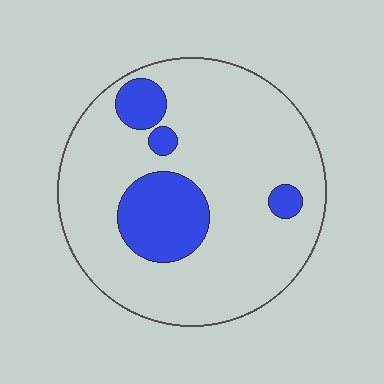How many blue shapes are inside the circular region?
4.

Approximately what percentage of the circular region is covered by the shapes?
Approximately 20%.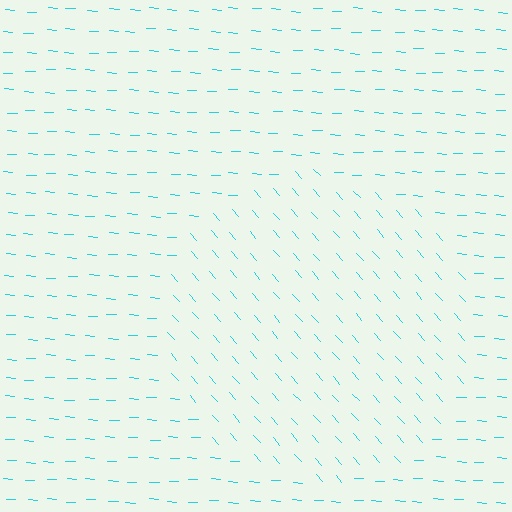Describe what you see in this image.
The image is filled with small cyan line segments. A circle region in the image has lines oriented differently from the surrounding lines, creating a visible texture boundary.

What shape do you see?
I see a circle.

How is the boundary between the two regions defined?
The boundary is defined purely by a change in line orientation (approximately 45 degrees difference). All lines are the same color and thickness.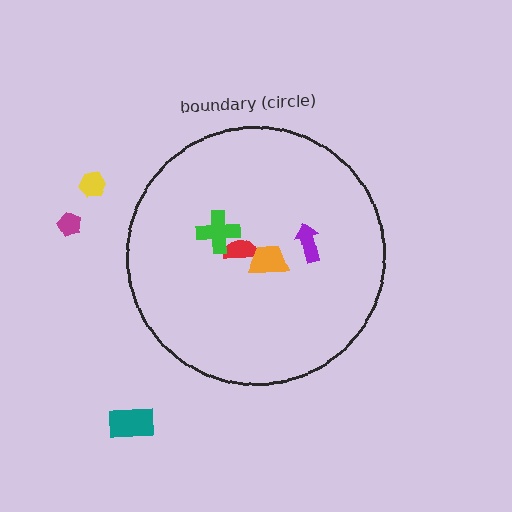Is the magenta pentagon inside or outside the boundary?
Outside.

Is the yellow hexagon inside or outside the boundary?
Outside.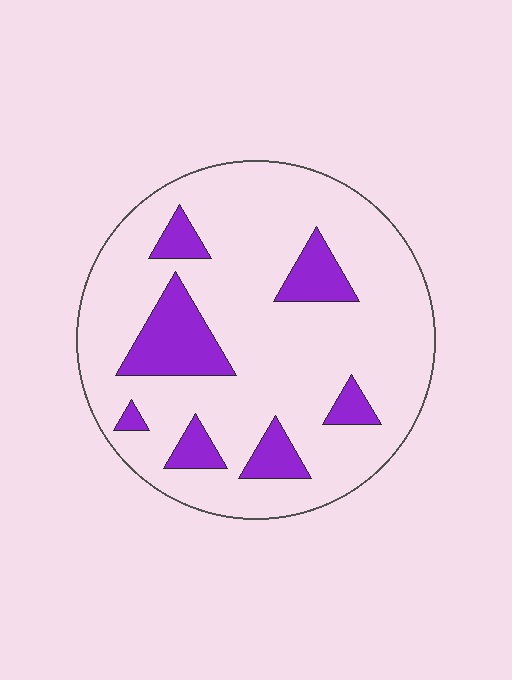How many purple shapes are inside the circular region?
7.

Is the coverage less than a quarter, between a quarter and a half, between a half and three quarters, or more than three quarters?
Less than a quarter.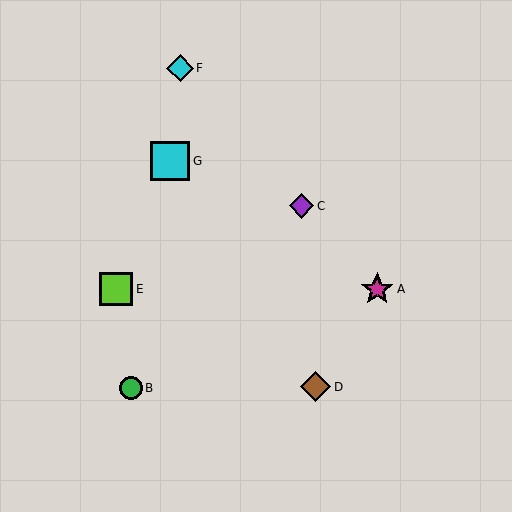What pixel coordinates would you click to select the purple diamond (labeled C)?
Click at (301, 206) to select the purple diamond C.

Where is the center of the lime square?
The center of the lime square is at (116, 289).